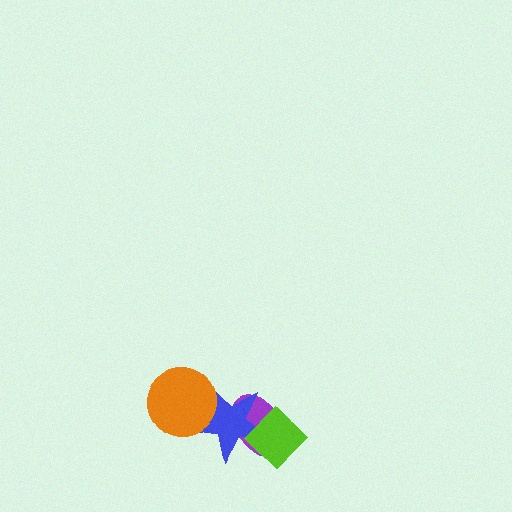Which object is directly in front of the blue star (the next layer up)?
The lime diamond is directly in front of the blue star.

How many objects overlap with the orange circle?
1 object overlaps with the orange circle.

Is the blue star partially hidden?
Yes, it is partially covered by another shape.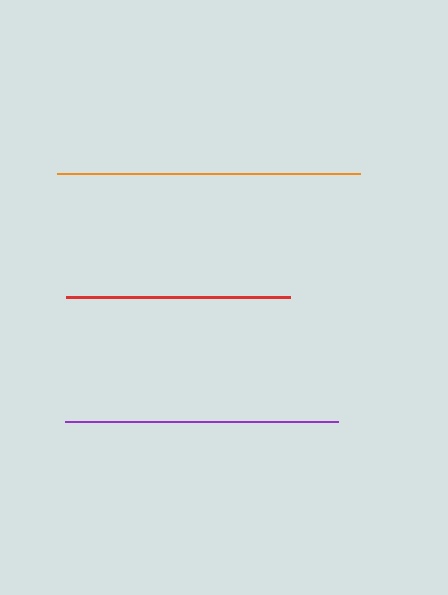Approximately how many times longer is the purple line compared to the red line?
The purple line is approximately 1.2 times the length of the red line.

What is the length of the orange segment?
The orange segment is approximately 303 pixels long.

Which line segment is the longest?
The orange line is the longest at approximately 303 pixels.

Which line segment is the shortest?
The red line is the shortest at approximately 224 pixels.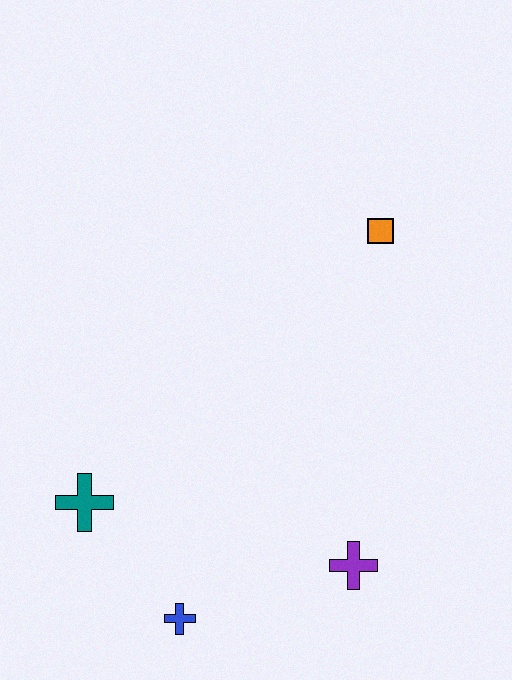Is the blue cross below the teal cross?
Yes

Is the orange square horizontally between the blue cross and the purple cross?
No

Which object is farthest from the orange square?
The blue cross is farthest from the orange square.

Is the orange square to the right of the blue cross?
Yes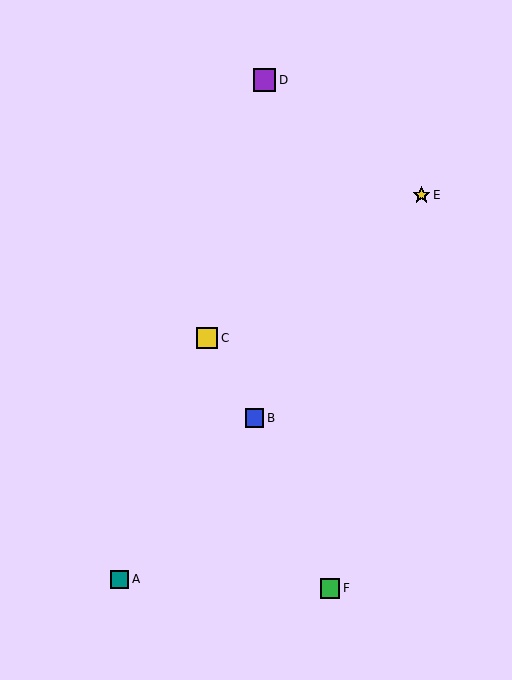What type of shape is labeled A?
Shape A is a teal square.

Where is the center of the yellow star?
The center of the yellow star is at (421, 195).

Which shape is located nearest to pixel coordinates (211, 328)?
The yellow square (labeled C) at (207, 338) is nearest to that location.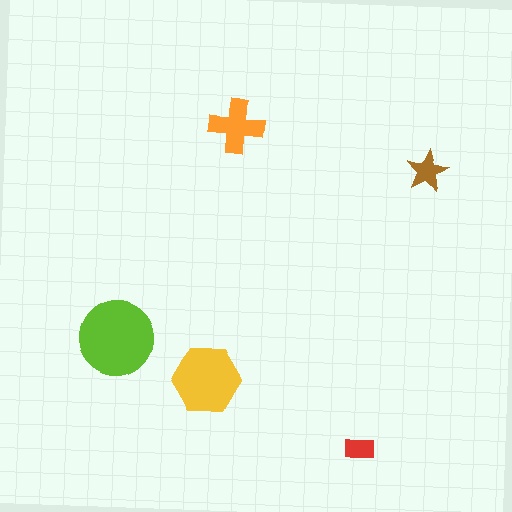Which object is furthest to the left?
The lime circle is leftmost.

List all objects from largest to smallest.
The lime circle, the yellow hexagon, the orange cross, the brown star, the red rectangle.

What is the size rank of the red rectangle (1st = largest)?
5th.